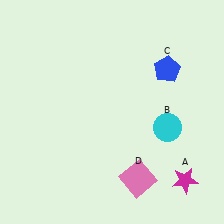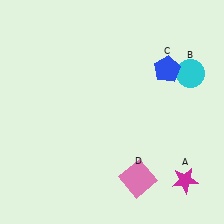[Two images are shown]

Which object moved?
The cyan circle (B) moved up.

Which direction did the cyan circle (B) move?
The cyan circle (B) moved up.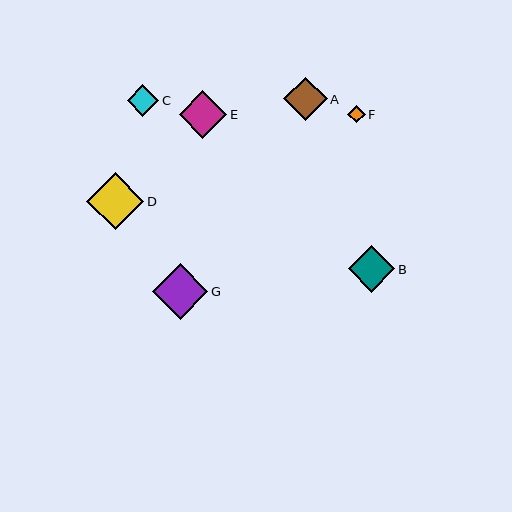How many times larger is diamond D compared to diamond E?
Diamond D is approximately 1.2 times the size of diamond E.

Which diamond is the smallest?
Diamond F is the smallest with a size of approximately 17 pixels.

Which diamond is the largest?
Diamond D is the largest with a size of approximately 57 pixels.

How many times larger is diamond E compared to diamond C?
Diamond E is approximately 1.5 times the size of diamond C.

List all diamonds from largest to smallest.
From largest to smallest: D, G, E, B, A, C, F.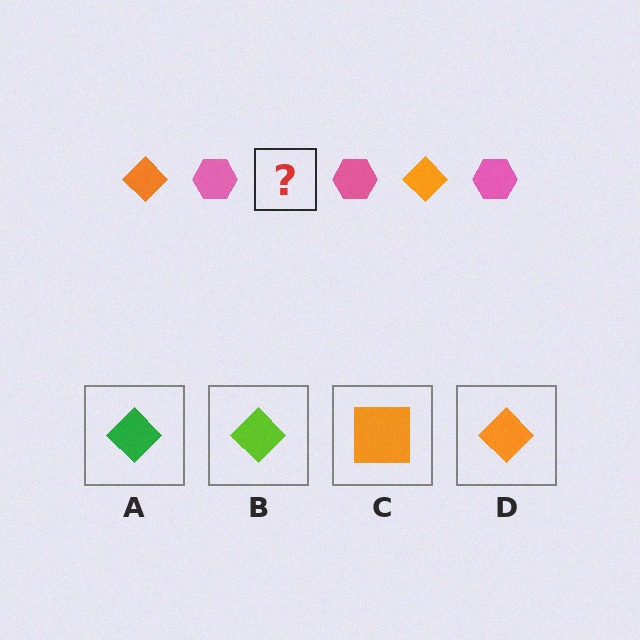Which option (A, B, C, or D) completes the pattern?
D.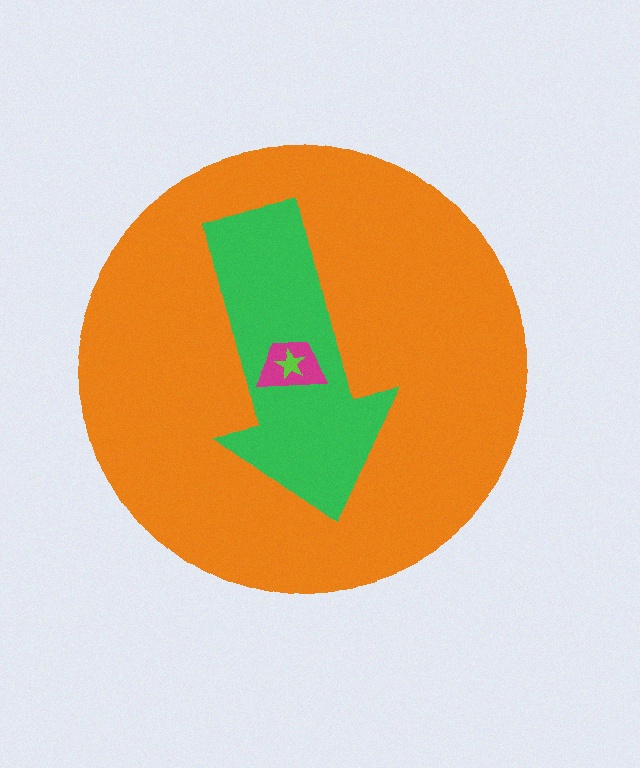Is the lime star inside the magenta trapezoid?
Yes.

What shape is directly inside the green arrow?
The magenta trapezoid.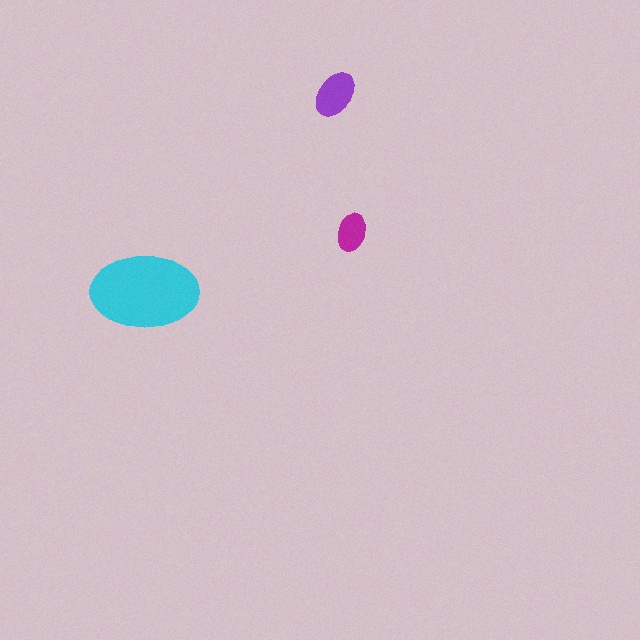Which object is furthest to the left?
The cyan ellipse is leftmost.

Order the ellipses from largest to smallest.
the cyan one, the purple one, the magenta one.